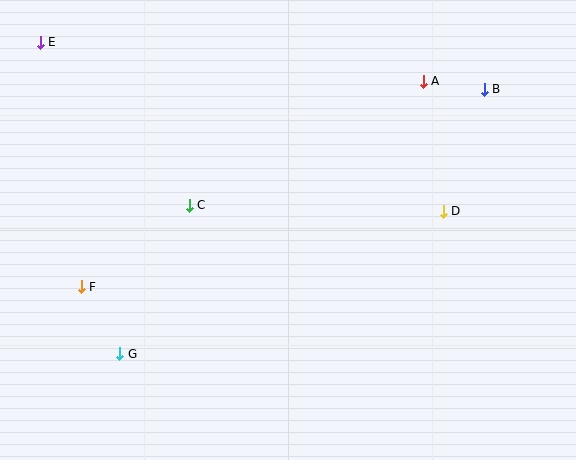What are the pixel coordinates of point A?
Point A is at (423, 81).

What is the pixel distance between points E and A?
The distance between E and A is 385 pixels.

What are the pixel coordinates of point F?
Point F is at (81, 287).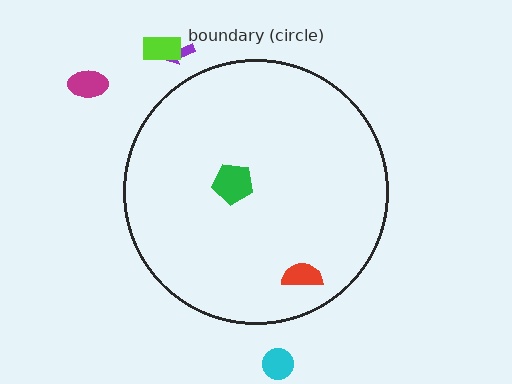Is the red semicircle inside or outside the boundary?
Inside.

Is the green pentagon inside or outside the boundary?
Inside.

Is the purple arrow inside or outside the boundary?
Outside.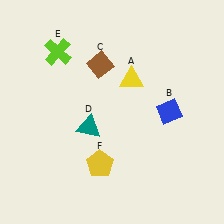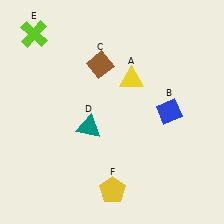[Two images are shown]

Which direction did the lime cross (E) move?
The lime cross (E) moved left.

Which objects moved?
The objects that moved are: the lime cross (E), the yellow pentagon (F).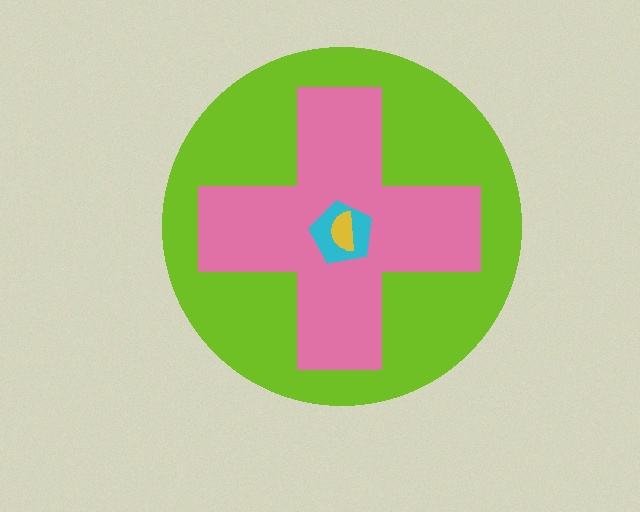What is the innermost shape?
The yellow semicircle.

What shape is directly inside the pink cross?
The cyan pentagon.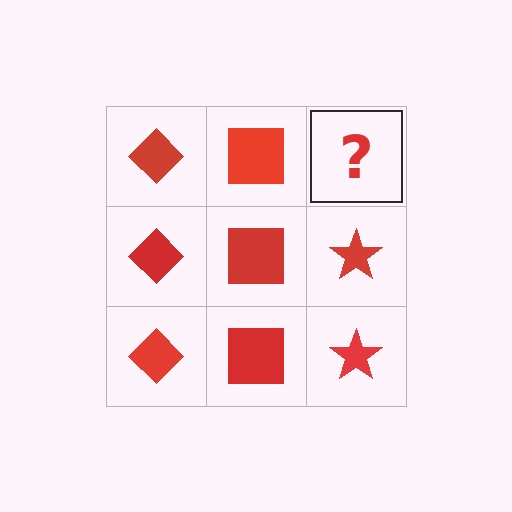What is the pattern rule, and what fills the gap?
The rule is that each column has a consistent shape. The gap should be filled with a red star.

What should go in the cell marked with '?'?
The missing cell should contain a red star.